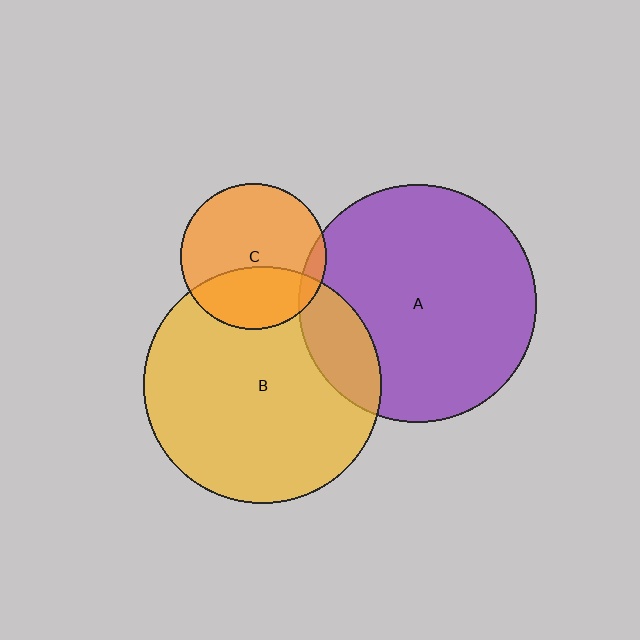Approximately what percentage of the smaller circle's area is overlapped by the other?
Approximately 15%.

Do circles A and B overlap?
Yes.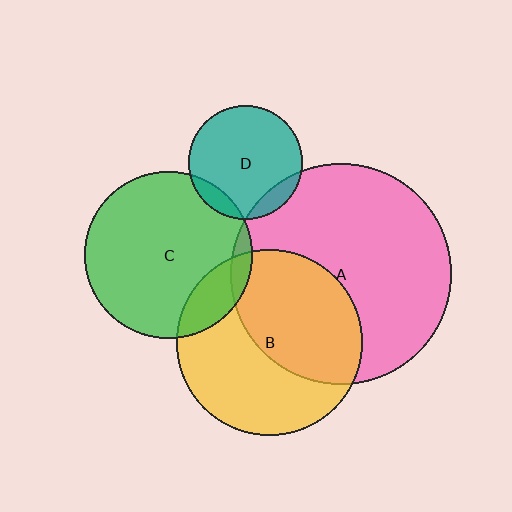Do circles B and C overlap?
Yes.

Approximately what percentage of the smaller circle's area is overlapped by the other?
Approximately 15%.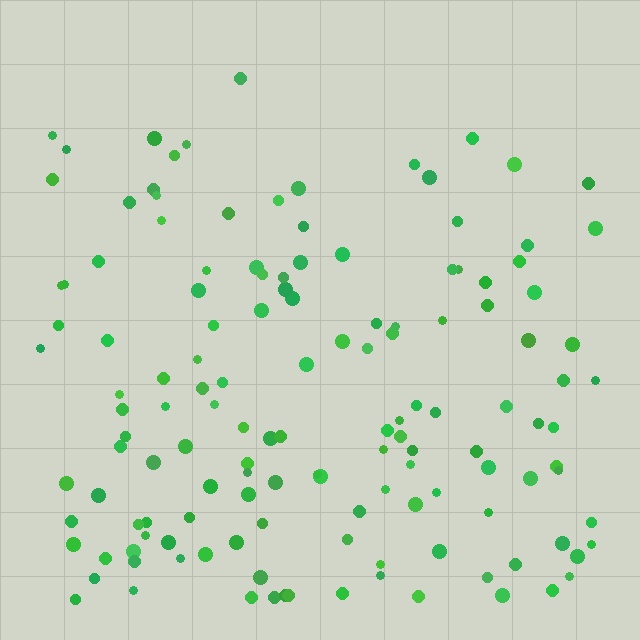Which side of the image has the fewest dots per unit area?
The top.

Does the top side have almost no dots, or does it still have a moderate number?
Still a moderate number, just noticeably fewer than the bottom.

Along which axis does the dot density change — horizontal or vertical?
Vertical.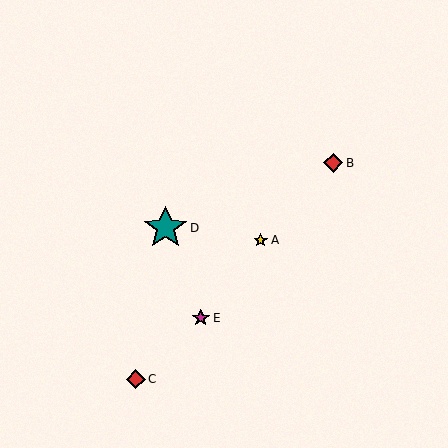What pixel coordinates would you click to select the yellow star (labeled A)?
Click at (261, 240) to select the yellow star A.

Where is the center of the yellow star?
The center of the yellow star is at (261, 240).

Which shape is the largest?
The teal star (labeled D) is the largest.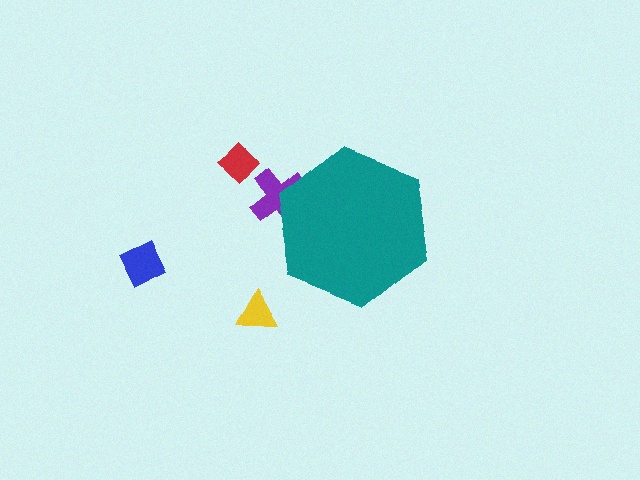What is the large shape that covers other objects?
A teal hexagon.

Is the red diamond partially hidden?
No, the red diamond is fully visible.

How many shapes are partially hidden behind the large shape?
1 shape is partially hidden.